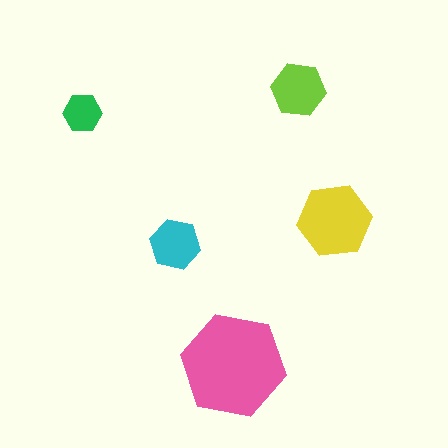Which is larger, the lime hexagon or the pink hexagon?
The pink one.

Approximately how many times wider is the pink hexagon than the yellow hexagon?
About 1.5 times wider.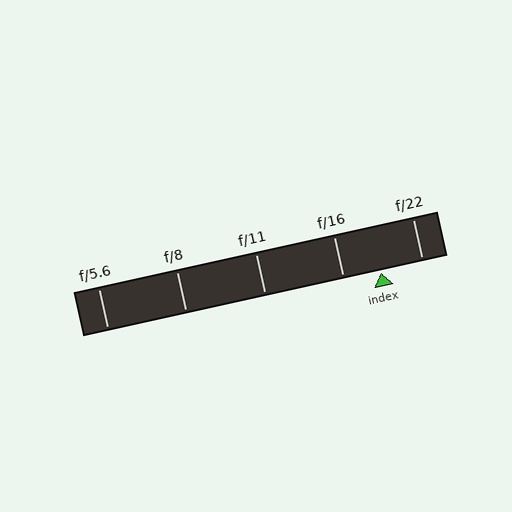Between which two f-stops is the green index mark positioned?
The index mark is between f/16 and f/22.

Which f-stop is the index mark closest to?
The index mark is closest to f/16.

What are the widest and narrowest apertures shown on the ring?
The widest aperture shown is f/5.6 and the narrowest is f/22.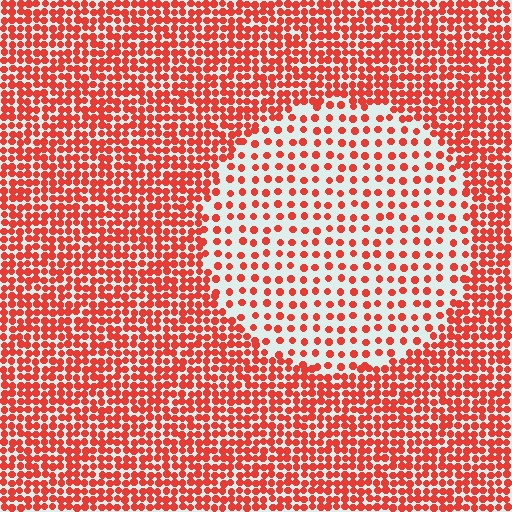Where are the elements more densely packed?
The elements are more densely packed outside the circle boundary.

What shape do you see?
I see a circle.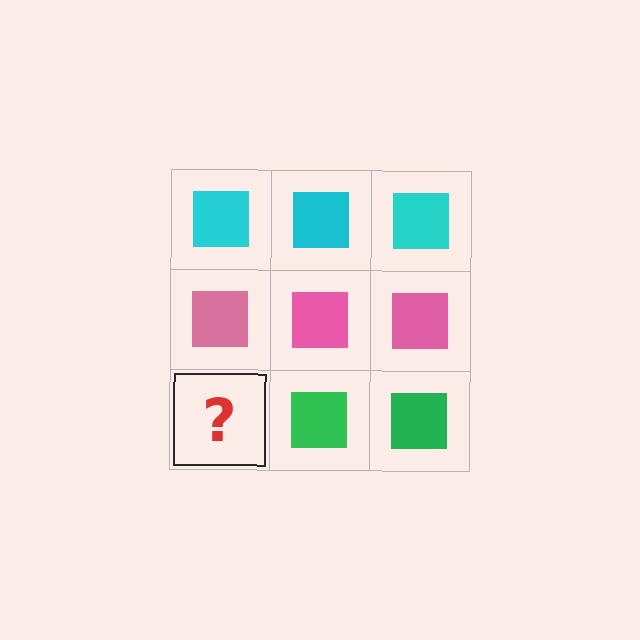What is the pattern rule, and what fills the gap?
The rule is that each row has a consistent color. The gap should be filled with a green square.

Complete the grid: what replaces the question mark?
The question mark should be replaced with a green square.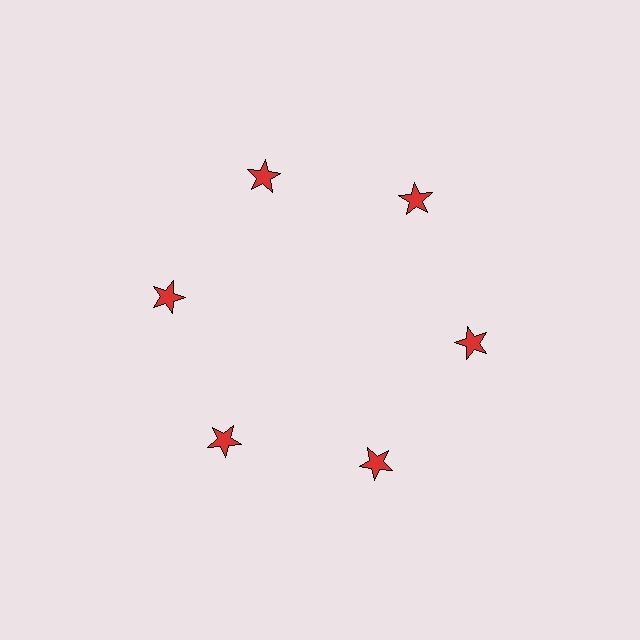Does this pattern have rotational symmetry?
Yes, this pattern has 6-fold rotational symmetry. It looks the same after rotating 60 degrees around the center.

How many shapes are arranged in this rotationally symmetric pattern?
There are 6 shapes, arranged in 6 groups of 1.